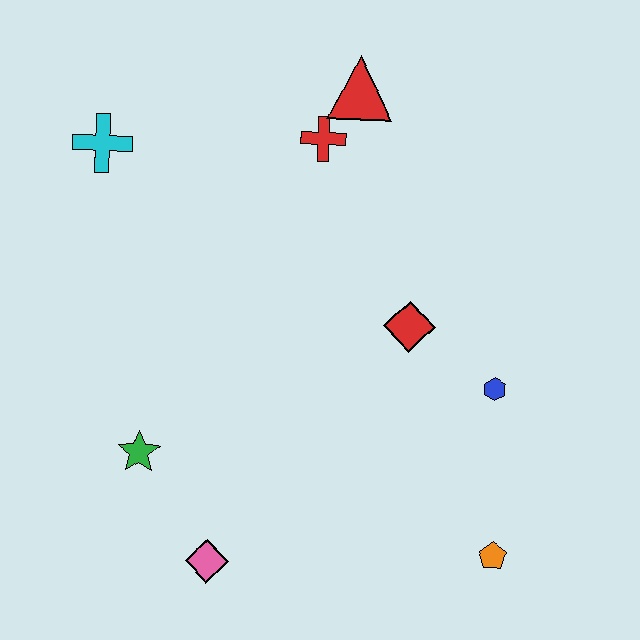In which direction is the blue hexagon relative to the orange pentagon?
The blue hexagon is above the orange pentagon.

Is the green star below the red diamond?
Yes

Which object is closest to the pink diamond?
The green star is closest to the pink diamond.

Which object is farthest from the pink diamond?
The red triangle is farthest from the pink diamond.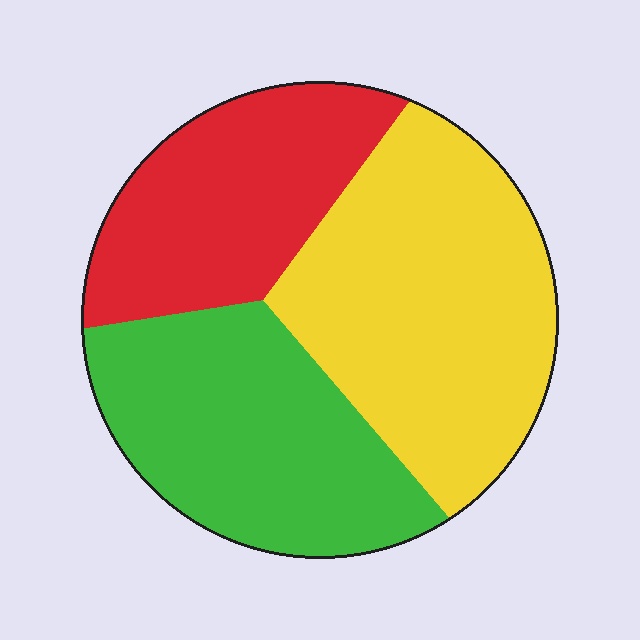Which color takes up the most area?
Yellow, at roughly 40%.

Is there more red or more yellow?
Yellow.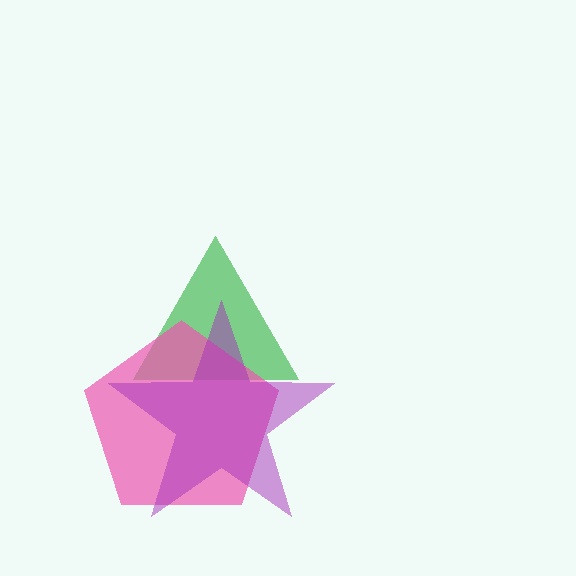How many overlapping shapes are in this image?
There are 3 overlapping shapes in the image.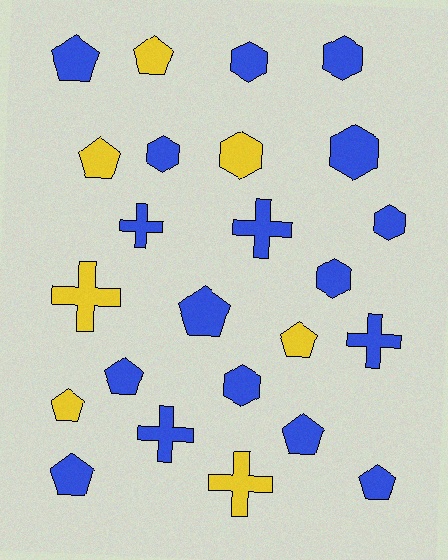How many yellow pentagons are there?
There are 4 yellow pentagons.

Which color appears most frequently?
Blue, with 17 objects.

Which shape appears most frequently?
Pentagon, with 10 objects.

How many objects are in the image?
There are 24 objects.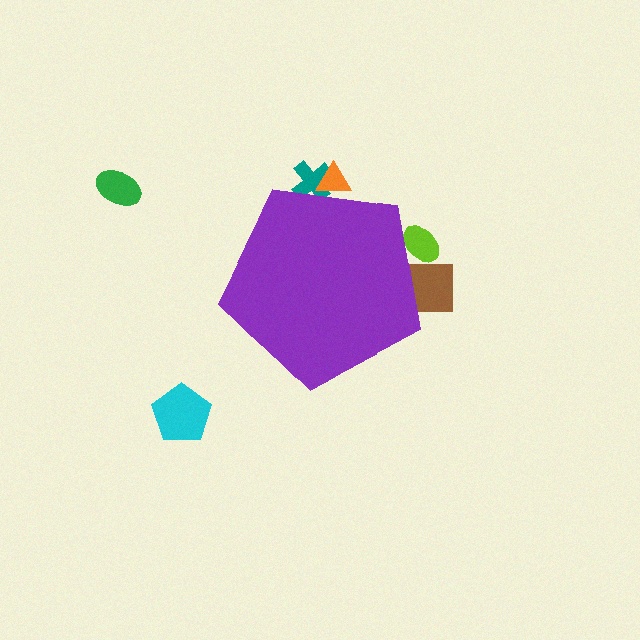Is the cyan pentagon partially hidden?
No, the cyan pentagon is fully visible.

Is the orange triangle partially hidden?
Yes, the orange triangle is partially hidden behind the purple pentagon.